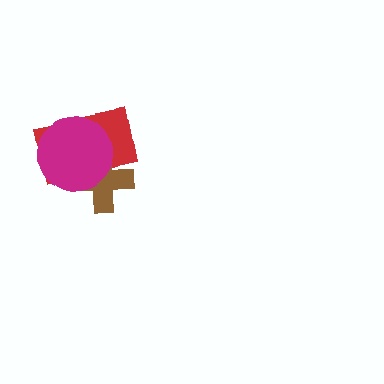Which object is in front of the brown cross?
The magenta circle is in front of the brown cross.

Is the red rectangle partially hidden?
Yes, it is partially covered by another shape.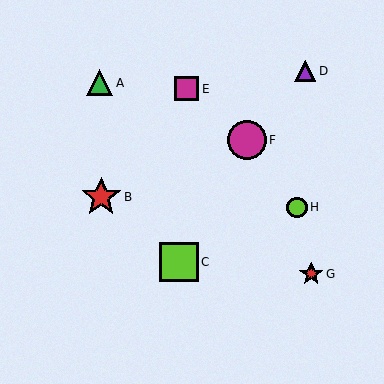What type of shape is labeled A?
Shape A is a green triangle.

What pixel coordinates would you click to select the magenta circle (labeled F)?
Click at (247, 140) to select the magenta circle F.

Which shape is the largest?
The red star (labeled B) is the largest.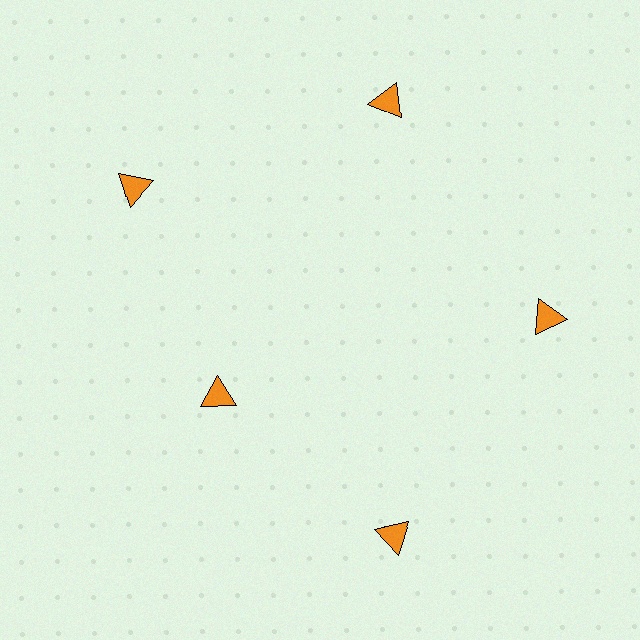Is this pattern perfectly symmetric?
No. The 5 orange triangles are arranged in a ring, but one element near the 8 o'clock position is pulled inward toward the center, breaking the 5-fold rotational symmetry.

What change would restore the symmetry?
The symmetry would be restored by moving it outward, back onto the ring so that all 5 triangles sit at equal angles and equal distance from the center.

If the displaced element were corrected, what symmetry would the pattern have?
It would have 5-fold rotational symmetry — the pattern would map onto itself every 72 degrees.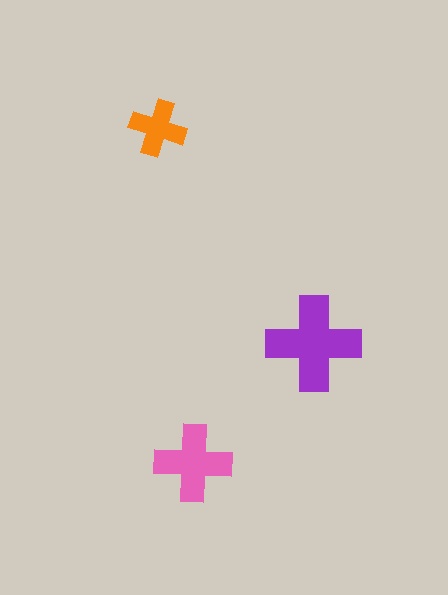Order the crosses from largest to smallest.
the purple one, the pink one, the orange one.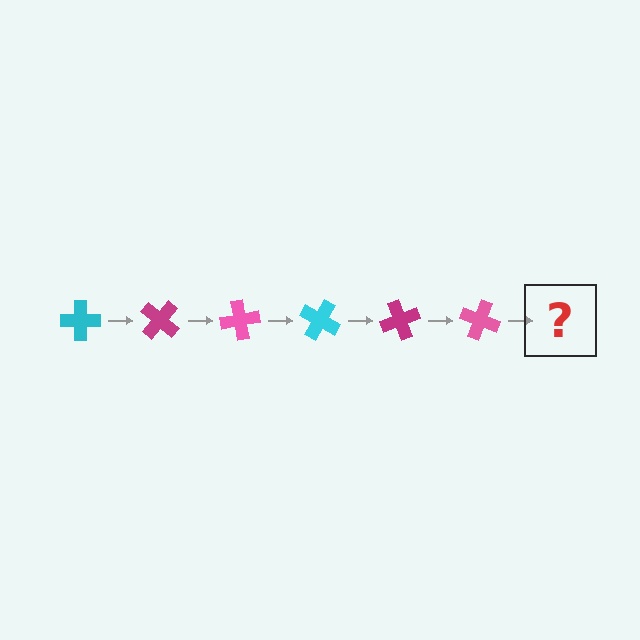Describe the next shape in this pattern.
It should be a cyan cross, rotated 240 degrees from the start.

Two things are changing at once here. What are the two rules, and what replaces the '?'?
The two rules are that it rotates 40 degrees each step and the color cycles through cyan, magenta, and pink. The '?' should be a cyan cross, rotated 240 degrees from the start.